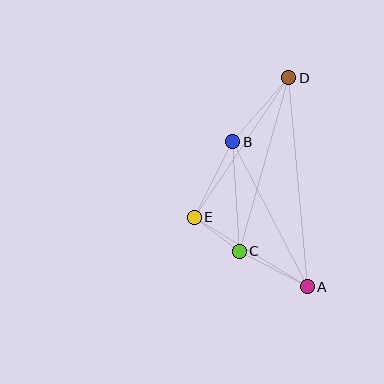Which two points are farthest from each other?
Points A and D are farthest from each other.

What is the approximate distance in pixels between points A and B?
The distance between A and B is approximately 163 pixels.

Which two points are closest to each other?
Points C and E are closest to each other.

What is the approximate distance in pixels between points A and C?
The distance between A and C is approximately 76 pixels.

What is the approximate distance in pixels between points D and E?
The distance between D and E is approximately 169 pixels.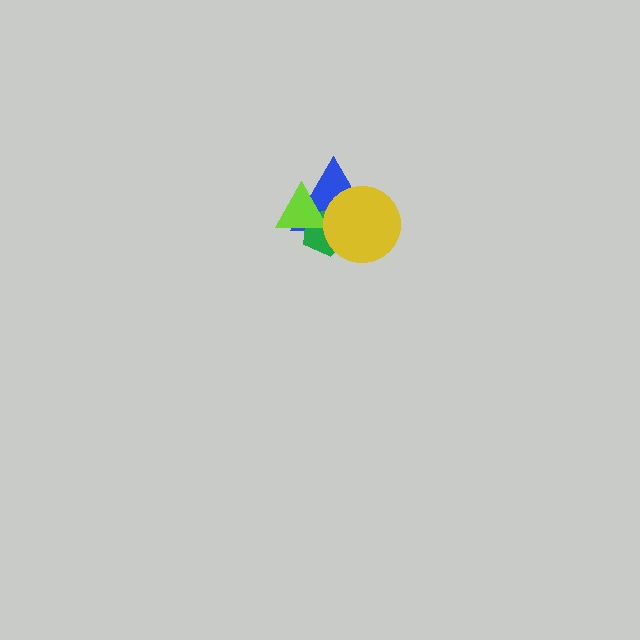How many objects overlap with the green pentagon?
3 objects overlap with the green pentagon.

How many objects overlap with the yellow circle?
2 objects overlap with the yellow circle.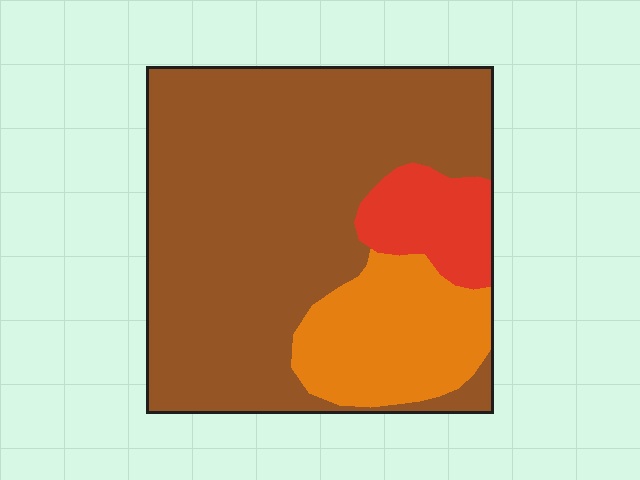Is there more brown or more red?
Brown.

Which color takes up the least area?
Red, at roughly 10%.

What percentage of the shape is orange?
Orange covers 19% of the shape.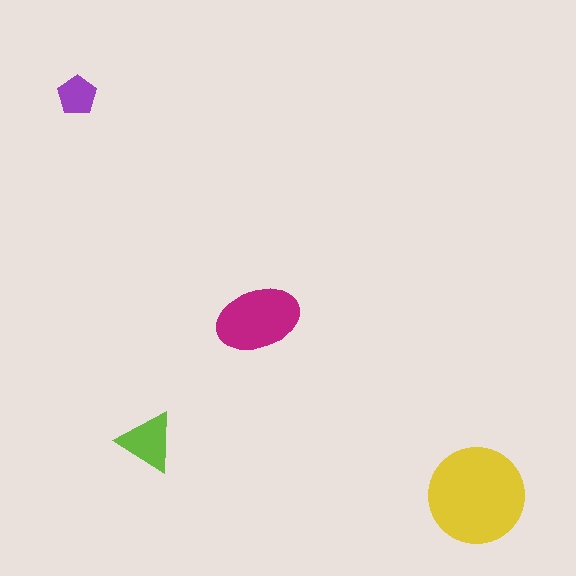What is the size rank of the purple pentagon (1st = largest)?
4th.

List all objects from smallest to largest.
The purple pentagon, the lime triangle, the magenta ellipse, the yellow circle.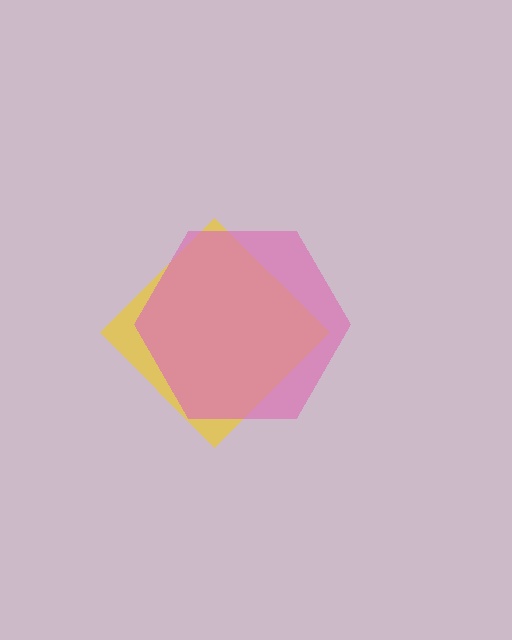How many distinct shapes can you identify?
There are 2 distinct shapes: a yellow diamond, a pink hexagon.